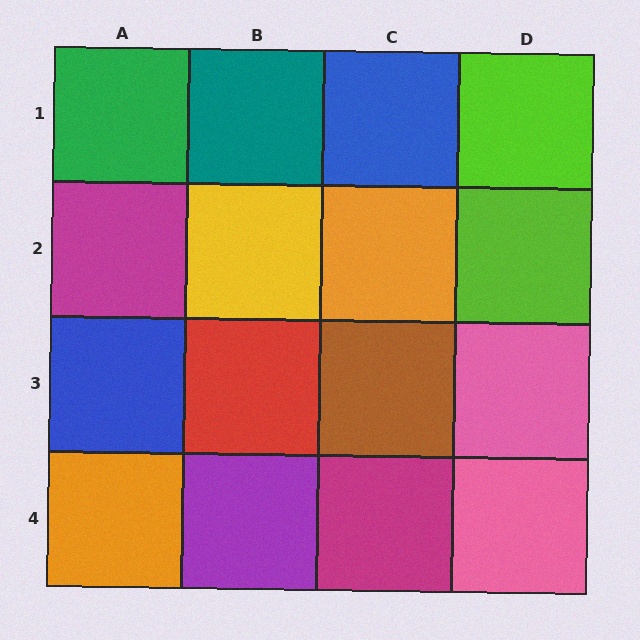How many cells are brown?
1 cell is brown.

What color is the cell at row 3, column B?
Red.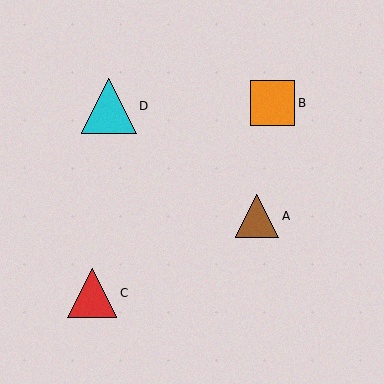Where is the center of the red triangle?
The center of the red triangle is at (92, 293).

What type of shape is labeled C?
Shape C is a red triangle.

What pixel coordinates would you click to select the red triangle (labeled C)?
Click at (92, 293) to select the red triangle C.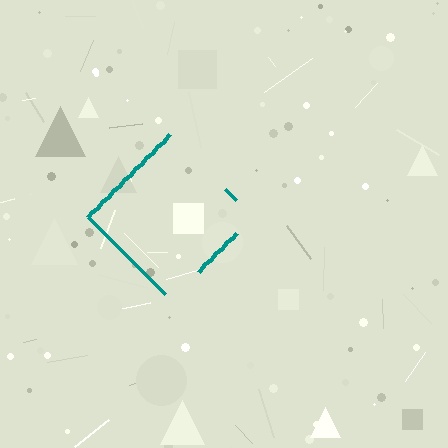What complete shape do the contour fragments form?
The contour fragments form a diamond.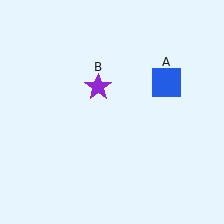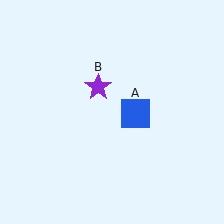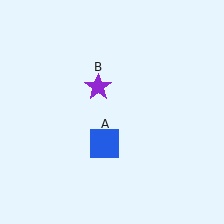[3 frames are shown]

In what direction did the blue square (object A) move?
The blue square (object A) moved down and to the left.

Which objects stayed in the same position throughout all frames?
Purple star (object B) remained stationary.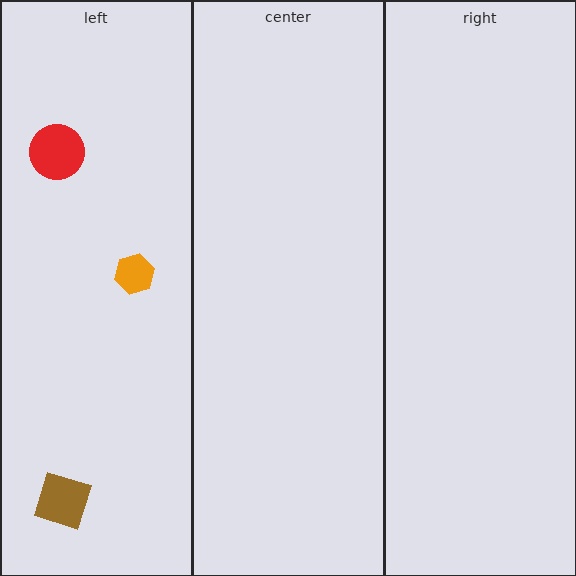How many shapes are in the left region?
3.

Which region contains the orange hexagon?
The left region.